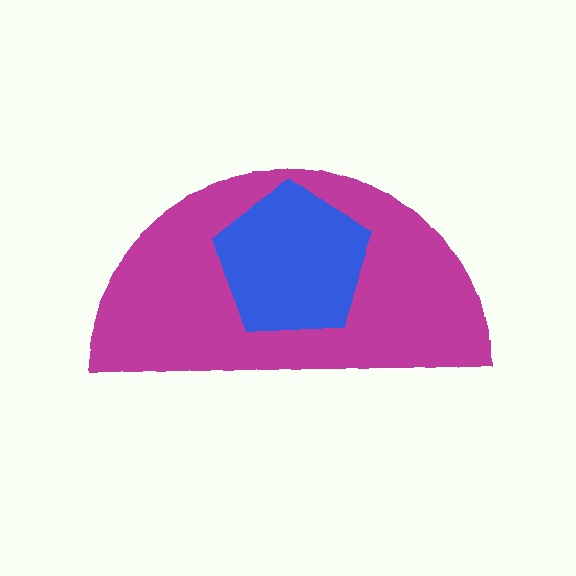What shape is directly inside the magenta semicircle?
The blue pentagon.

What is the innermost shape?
The blue pentagon.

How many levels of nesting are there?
2.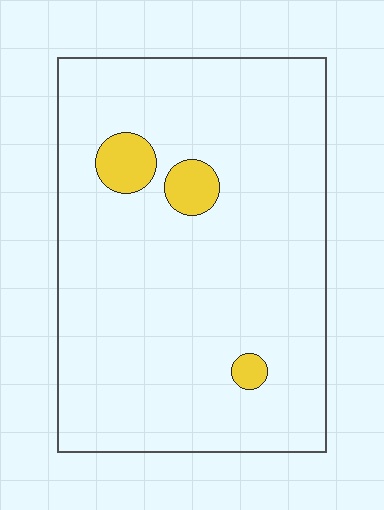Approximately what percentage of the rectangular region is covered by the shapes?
Approximately 5%.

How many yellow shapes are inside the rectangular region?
3.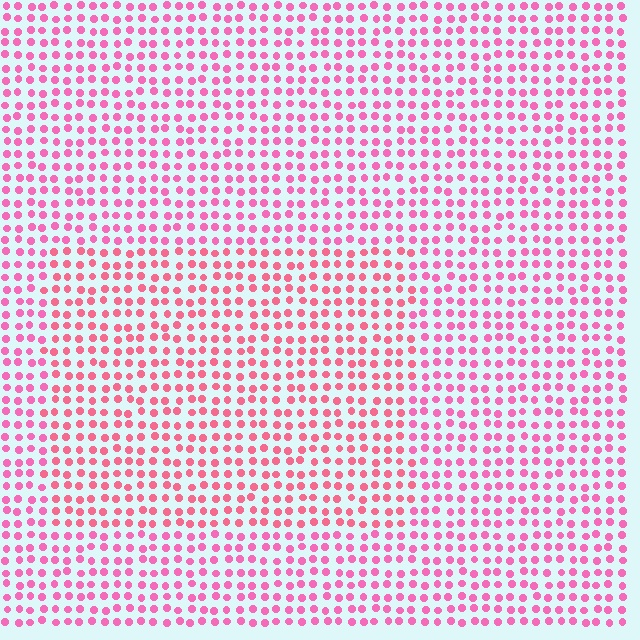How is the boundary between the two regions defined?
The boundary is defined purely by a slight shift in hue (about 18 degrees). Spacing, size, and orientation are identical on both sides.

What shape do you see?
I see a rectangle.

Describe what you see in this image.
The image is filled with small pink elements in a uniform arrangement. A rectangle-shaped region is visible where the elements are tinted to a slightly different hue, forming a subtle color boundary.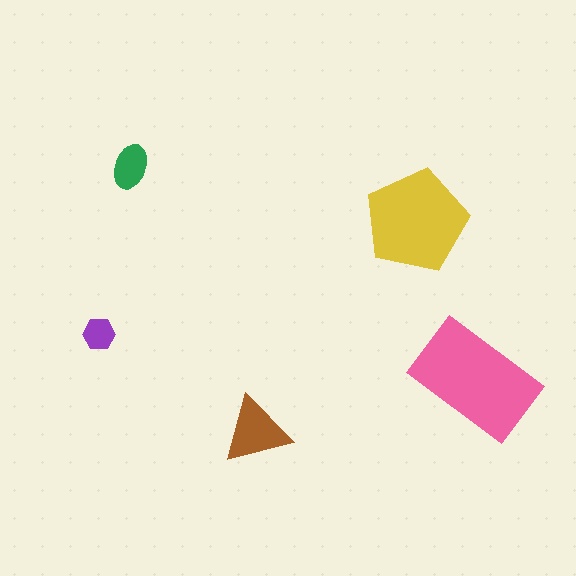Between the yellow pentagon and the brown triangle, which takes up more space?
The yellow pentagon.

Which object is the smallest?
The purple hexagon.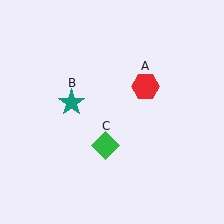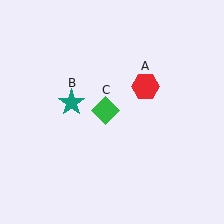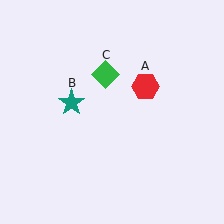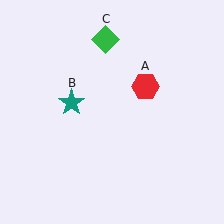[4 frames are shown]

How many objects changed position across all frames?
1 object changed position: green diamond (object C).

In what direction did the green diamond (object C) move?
The green diamond (object C) moved up.